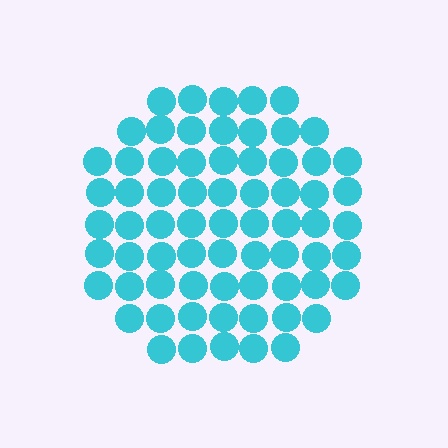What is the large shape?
The large shape is a circle.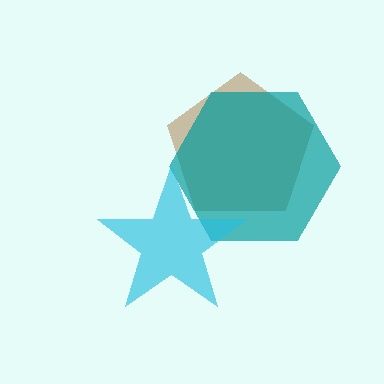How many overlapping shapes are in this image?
There are 3 overlapping shapes in the image.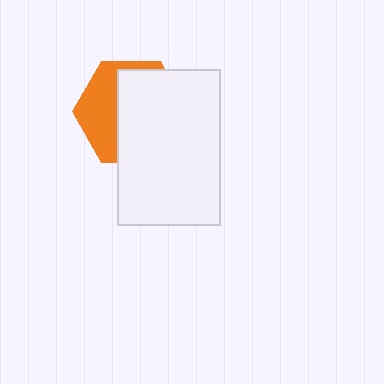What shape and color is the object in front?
The object in front is a white rectangle.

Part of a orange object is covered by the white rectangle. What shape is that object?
It is a hexagon.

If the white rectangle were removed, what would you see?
You would see the complete orange hexagon.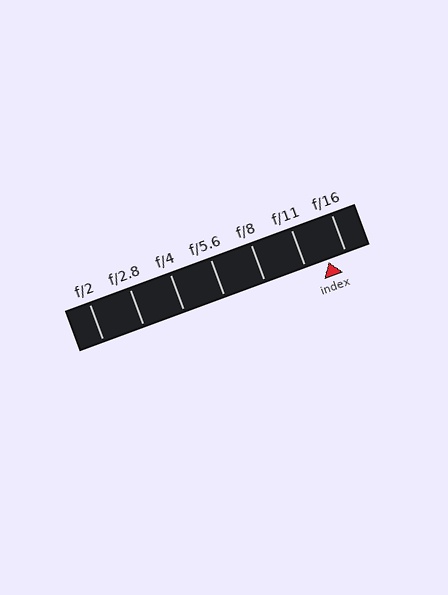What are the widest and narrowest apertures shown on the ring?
The widest aperture shown is f/2 and the narrowest is f/16.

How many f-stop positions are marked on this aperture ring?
There are 7 f-stop positions marked.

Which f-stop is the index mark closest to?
The index mark is closest to f/16.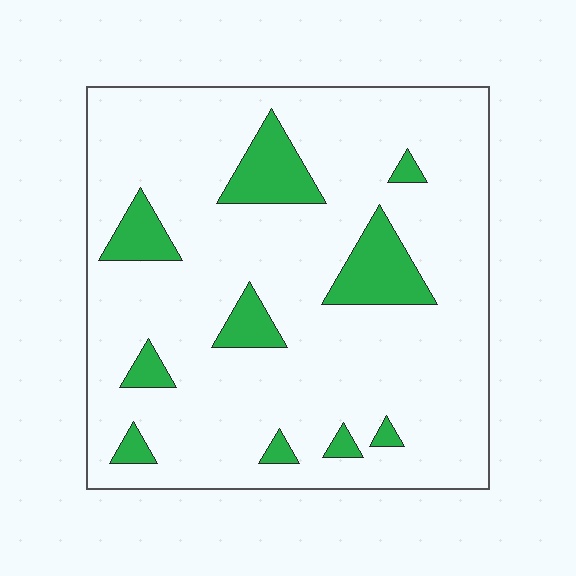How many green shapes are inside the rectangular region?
10.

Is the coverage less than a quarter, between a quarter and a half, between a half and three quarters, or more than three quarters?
Less than a quarter.